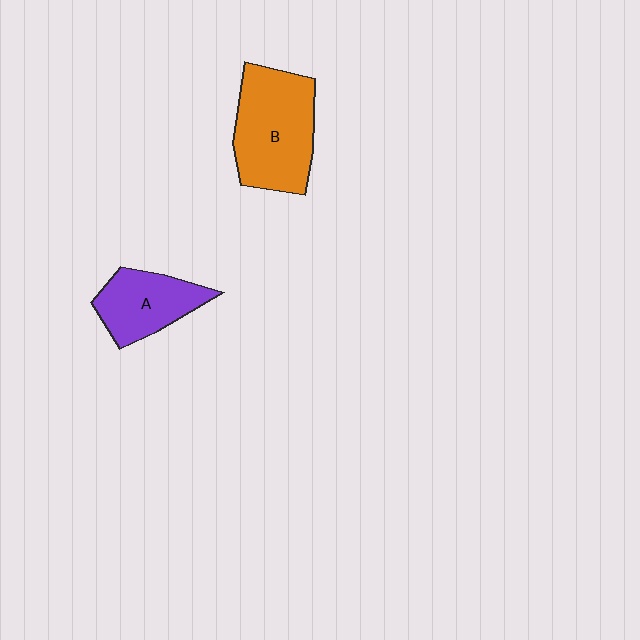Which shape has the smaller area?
Shape A (purple).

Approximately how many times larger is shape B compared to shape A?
Approximately 1.6 times.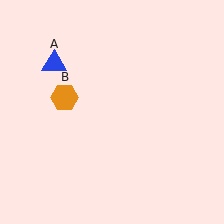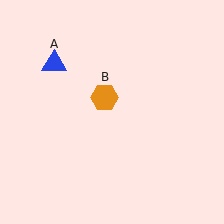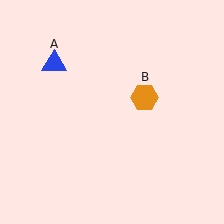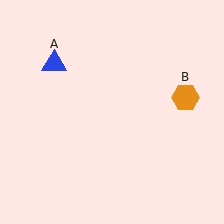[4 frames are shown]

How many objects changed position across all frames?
1 object changed position: orange hexagon (object B).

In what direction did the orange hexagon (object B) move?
The orange hexagon (object B) moved right.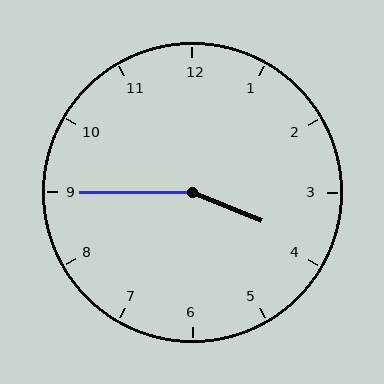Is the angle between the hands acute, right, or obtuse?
It is obtuse.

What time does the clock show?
3:45.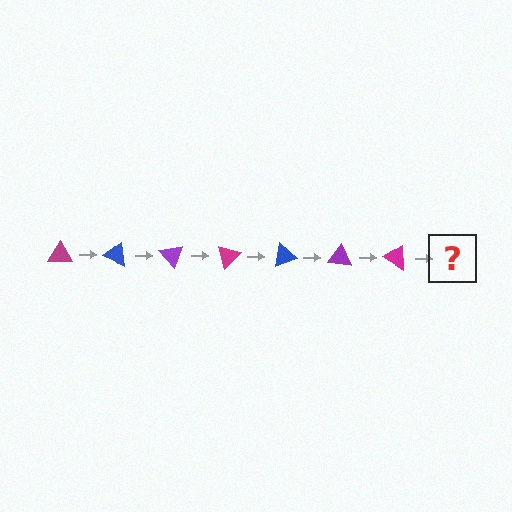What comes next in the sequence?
The next element should be a blue triangle, rotated 175 degrees from the start.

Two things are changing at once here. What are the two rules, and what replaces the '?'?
The two rules are that it rotates 25 degrees each step and the color cycles through magenta, blue, and purple. The '?' should be a blue triangle, rotated 175 degrees from the start.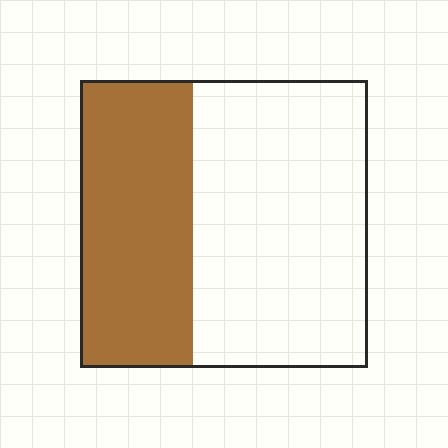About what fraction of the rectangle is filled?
About two fifths (2/5).